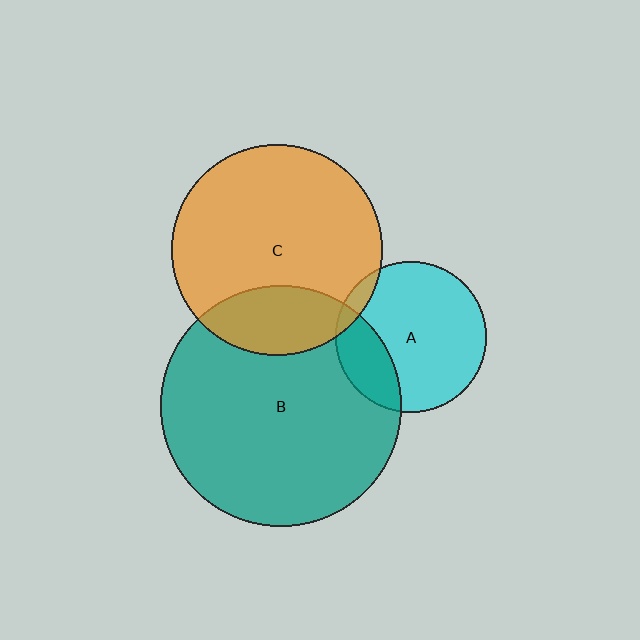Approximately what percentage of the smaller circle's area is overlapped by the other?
Approximately 25%.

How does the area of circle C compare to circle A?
Approximately 2.0 times.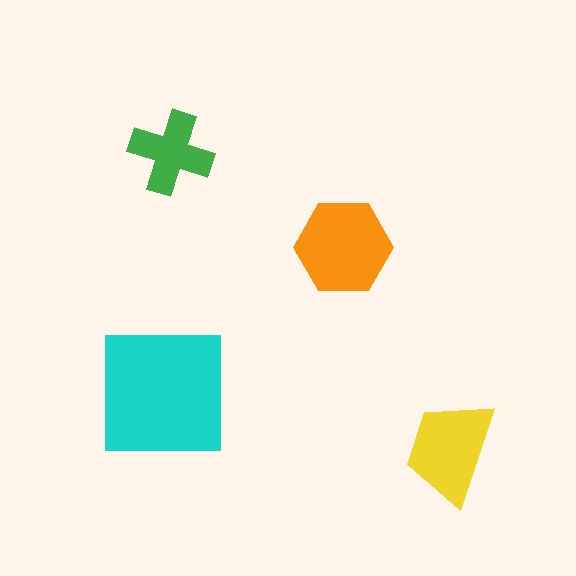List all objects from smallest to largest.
The green cross, the yellow trapezoid, the orange hexagon, the cyan square.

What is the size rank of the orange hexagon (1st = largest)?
2nd.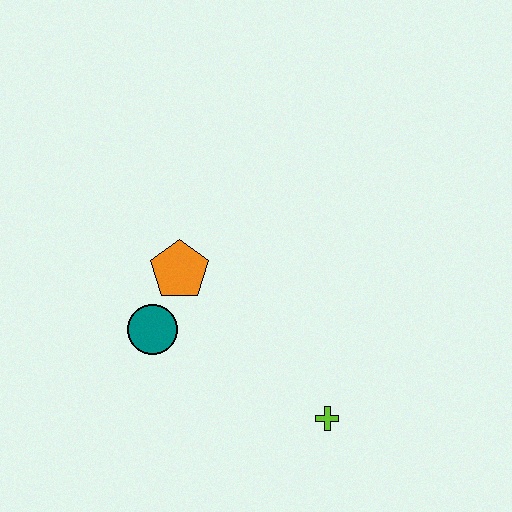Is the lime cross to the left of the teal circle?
No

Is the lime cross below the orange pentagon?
Yes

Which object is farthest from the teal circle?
The lime cross is farthest from the teal circle.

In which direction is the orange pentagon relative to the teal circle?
The orange pentagon is above the teal circle.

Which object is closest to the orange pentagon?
The teal circle is closest to the orange pentagon.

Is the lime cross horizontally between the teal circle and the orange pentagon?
No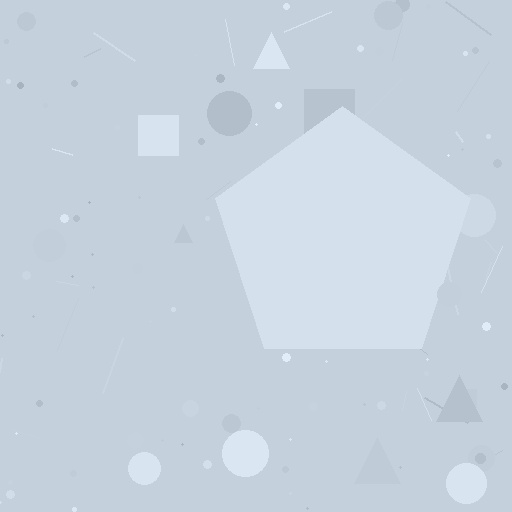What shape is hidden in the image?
A pentagon is hidden in the image.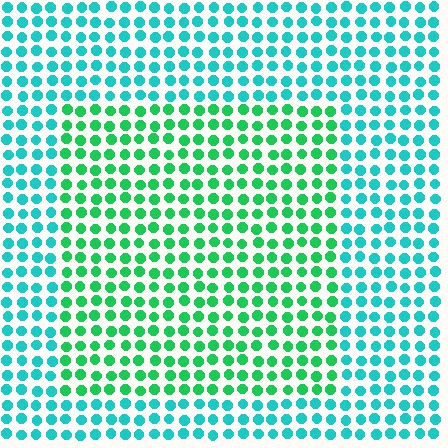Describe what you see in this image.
The image is filled with small cyan elements in a uniform arrangement. A rectangle-shaped region is visible where the elements are tinted to a slightly different hue, forming a subtle color boundary.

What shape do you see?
I see a rectangle.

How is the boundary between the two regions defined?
The boundary is defined purely by a slight shift in hue (about 37 degrees). Spacing, size, and orientation are identical on both sides.